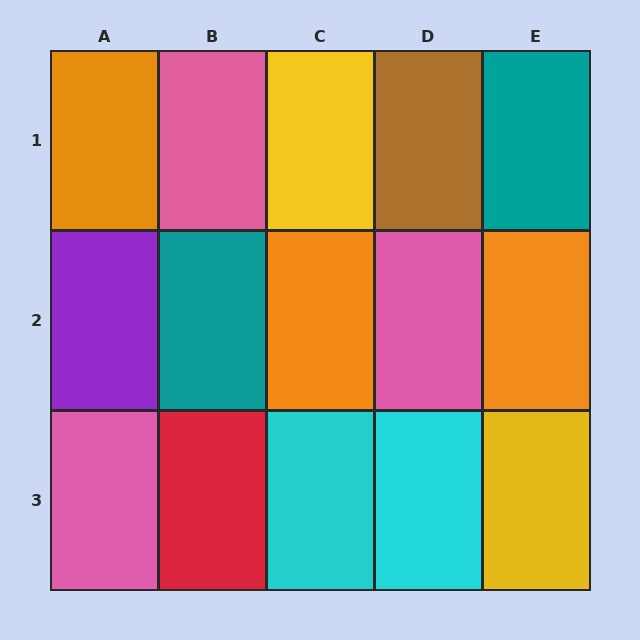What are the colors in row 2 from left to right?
Purple, teal, orange, pink, orange.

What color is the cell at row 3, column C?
Cyan.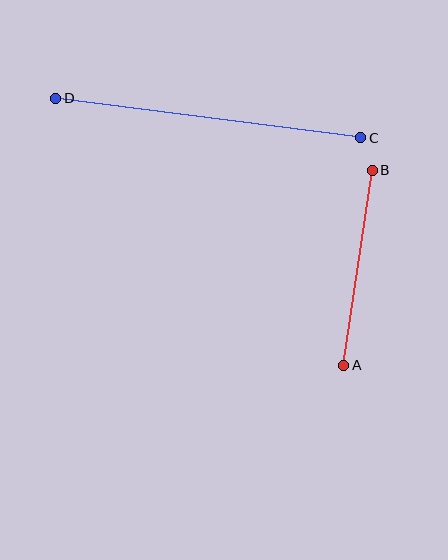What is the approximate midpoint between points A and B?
The midpoint is at approximately (358, 268) pixels.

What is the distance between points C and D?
The distance is approximately 307 pixels.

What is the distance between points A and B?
The distance is approximately 197 pixels.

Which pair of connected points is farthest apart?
Points C and D are farthest apart.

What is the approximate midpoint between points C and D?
The midpoint is at approximately (208, 118) pixels.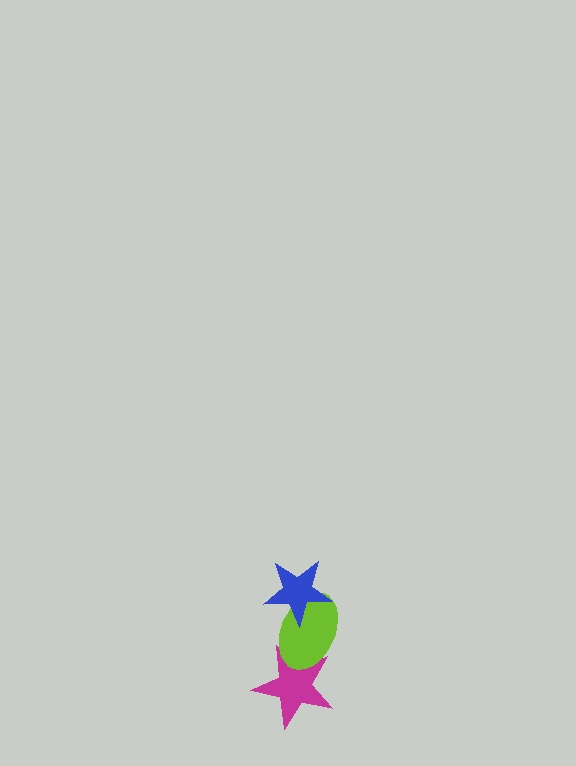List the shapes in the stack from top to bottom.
From top to bottom: the blue star, the lime ellipse, the magenta star.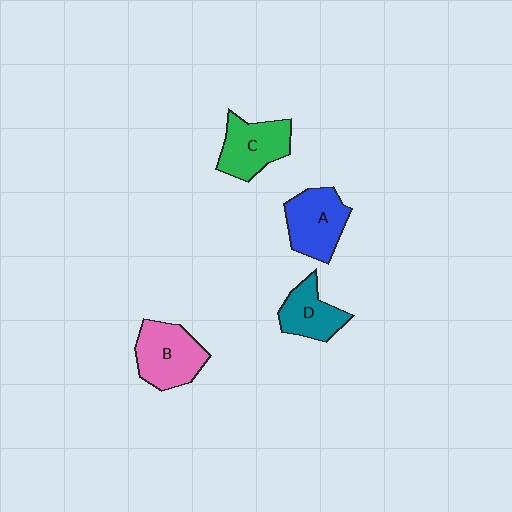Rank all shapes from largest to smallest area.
From largest to smallest: B (pink), A (blue), C (green), D (teal).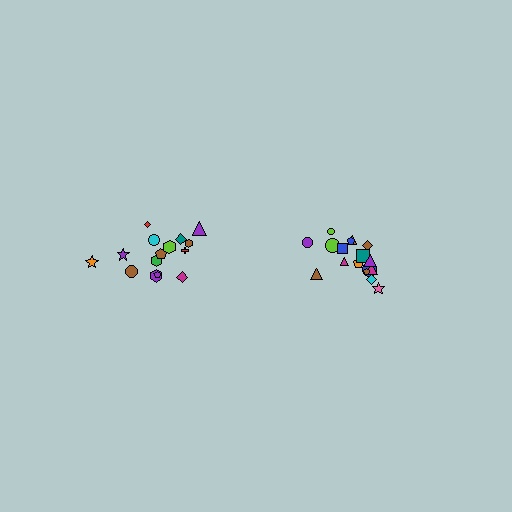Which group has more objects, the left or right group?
The right group.